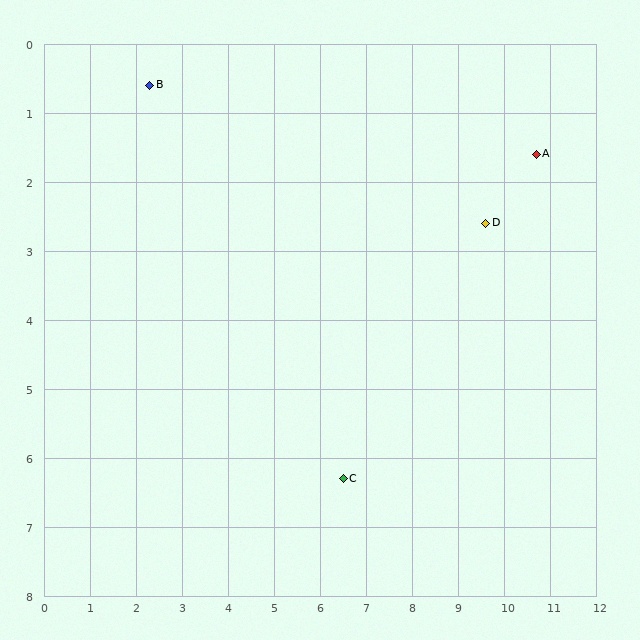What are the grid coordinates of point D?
Point D is at approximately (9.6, 2.6).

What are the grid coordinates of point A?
Point A is at approximately (10.7, 1.6).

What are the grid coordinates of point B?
Point B is at approximately (2.3, 0.6).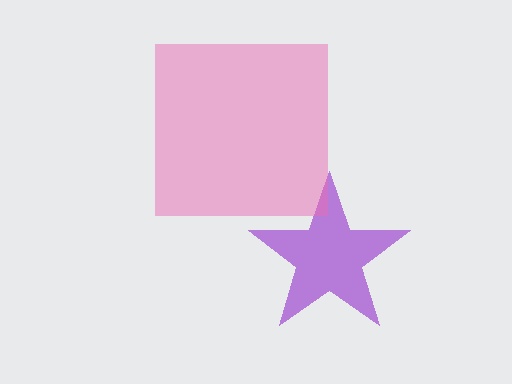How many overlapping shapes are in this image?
There are 2 overlapping shapes in the image.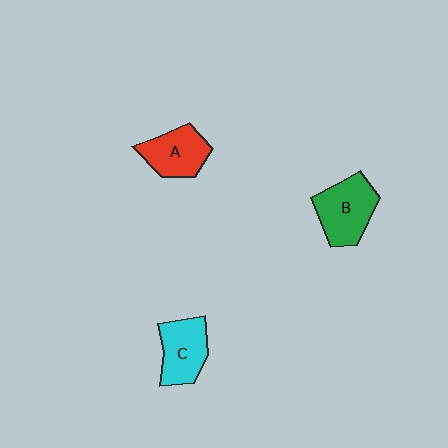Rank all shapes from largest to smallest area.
From largest to smallest: B (green), C (cyan), A (red).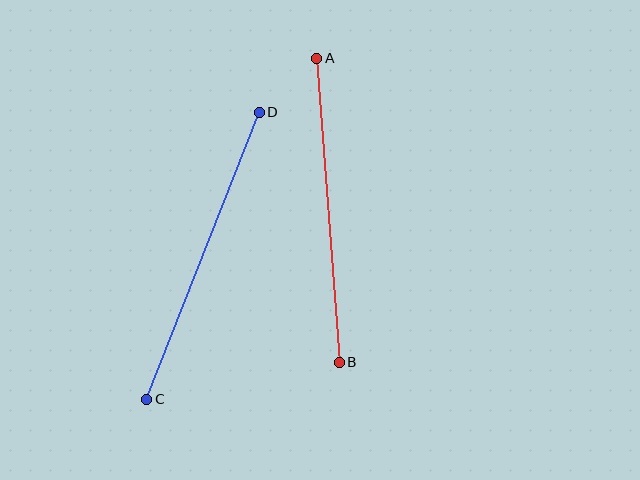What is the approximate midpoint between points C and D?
The midpoint is at approximately (203, 256) pixels.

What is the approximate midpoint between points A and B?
The midpoint is at approximately (328, 210) pixels.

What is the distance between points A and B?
The distance is approximately 305 pixels.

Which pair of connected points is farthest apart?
Points C and D are farthest apart.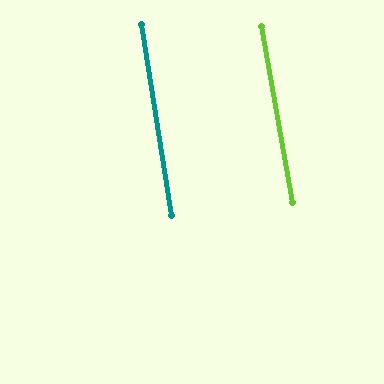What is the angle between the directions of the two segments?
Approximately 1 degree.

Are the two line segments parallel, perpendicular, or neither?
Parallel — their directions differ by only 1.0°.